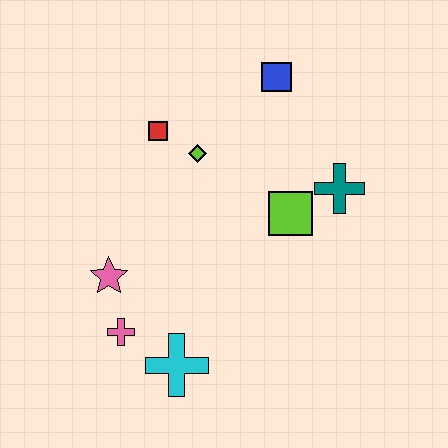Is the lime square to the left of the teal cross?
Yes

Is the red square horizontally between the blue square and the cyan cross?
No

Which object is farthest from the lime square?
The pink cross is farthest from the lime square.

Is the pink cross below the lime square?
Yes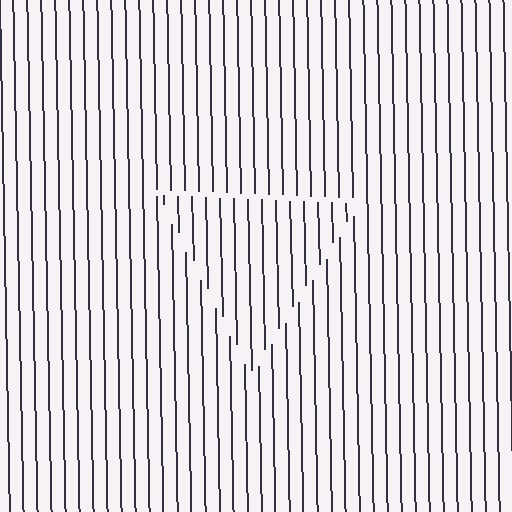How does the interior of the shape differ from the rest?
The interior of the shape contains the same grating, shifted by half a period — the contour is defined by the phase discontinuity where line-ends from the inner and outer gratings abut.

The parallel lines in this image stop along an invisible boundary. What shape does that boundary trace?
An illusory triangle. The interior of the shape contains the same grating, shifted by half a period — the contour is defined by the phase discontinuity where line-ends from the inner and outer gratings abut.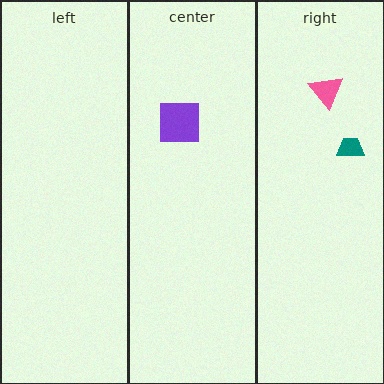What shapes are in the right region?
The pink triangle, the teal trapezoid.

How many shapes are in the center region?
1.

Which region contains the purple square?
The center region.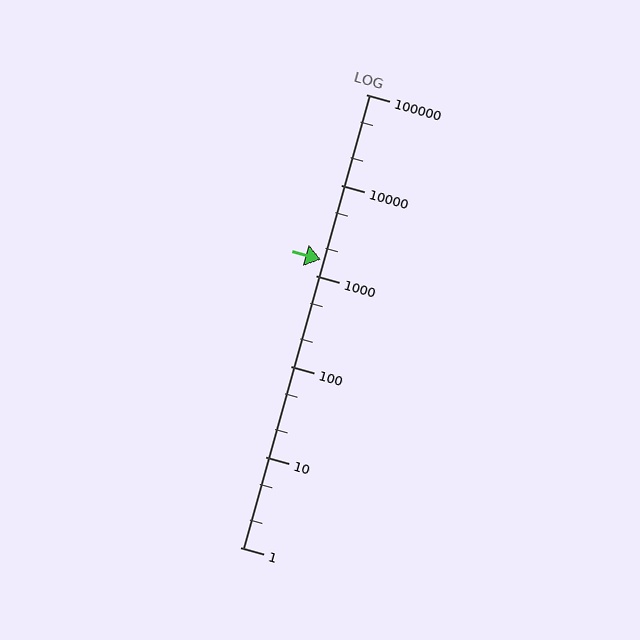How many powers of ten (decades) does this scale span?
The scale spans 5 decades, from 1 to 100000.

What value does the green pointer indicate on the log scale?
The pointer indicates approximately 1500.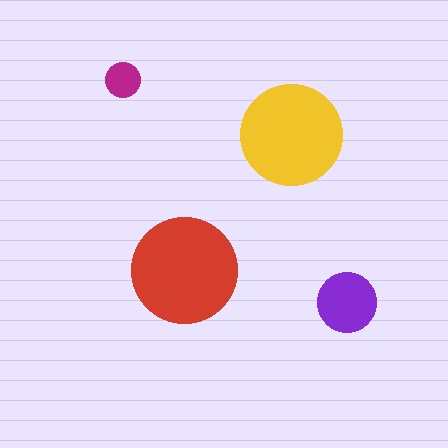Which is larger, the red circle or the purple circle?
The red one.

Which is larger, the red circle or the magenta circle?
The red one.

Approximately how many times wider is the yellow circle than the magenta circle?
About 3 times wider.